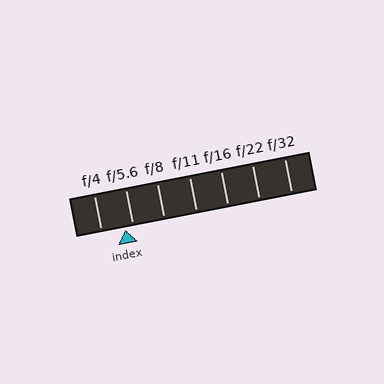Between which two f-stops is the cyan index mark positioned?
The index mark is between f/4 and f/5.6.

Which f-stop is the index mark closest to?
The index mark is closest to f/5.6.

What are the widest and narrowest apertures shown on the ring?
The widest aperture shown is f/4 and the narrowest is f/32.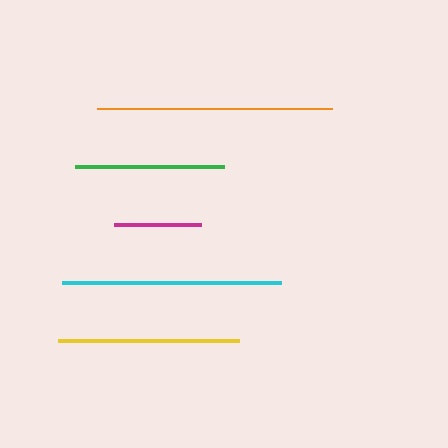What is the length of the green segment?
The green segment is approximately 149 pixels long.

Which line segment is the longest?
The orange line is the longest at approximately 235 pixels.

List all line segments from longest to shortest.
From longest to shortest: orange, cyan, yellow, green, magenta.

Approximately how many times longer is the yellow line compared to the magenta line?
The yellow line is approximately 2.1 times the length of the magenta line.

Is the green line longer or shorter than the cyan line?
The cyan line is longer than the green line.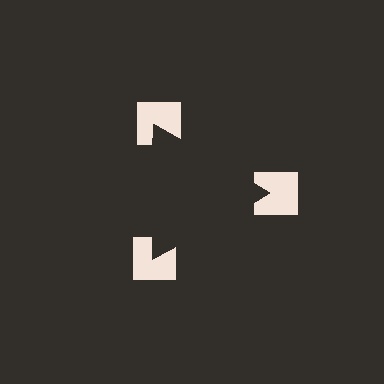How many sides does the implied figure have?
3 sides.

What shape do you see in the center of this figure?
An illusory triangle — its edges are inferred from the aligned wedge cuts in the notched squares, not physically drawn.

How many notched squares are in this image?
There are 3 — one at each vertex of the illusory triangle.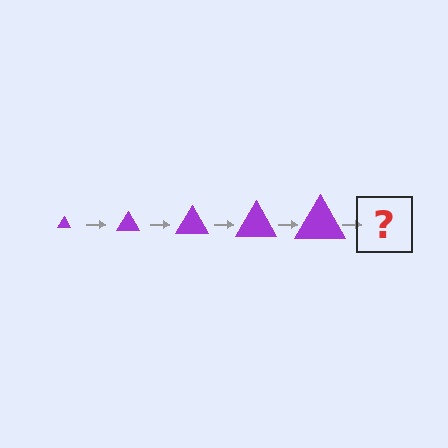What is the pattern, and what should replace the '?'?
The pattern is that the triangle gets progressively larger each step. The '?' should be a purple triangle, larger than the previous one.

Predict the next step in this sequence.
The next step is a purple triangle, larger than the previous one.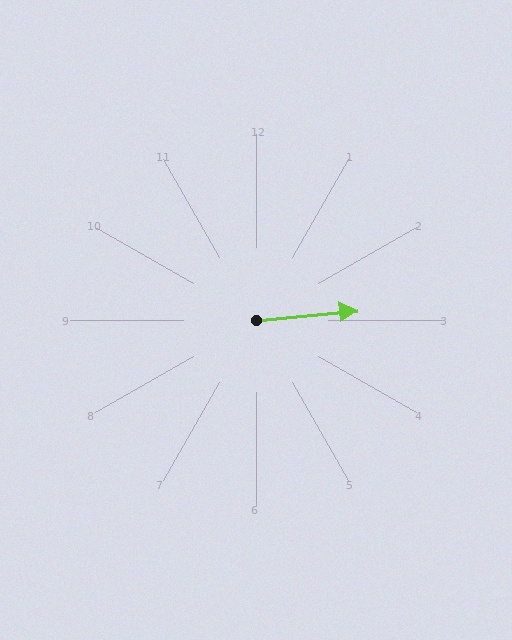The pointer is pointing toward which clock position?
Roughly 3 o'clock.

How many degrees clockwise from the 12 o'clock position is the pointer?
Approximately 84 degrees.